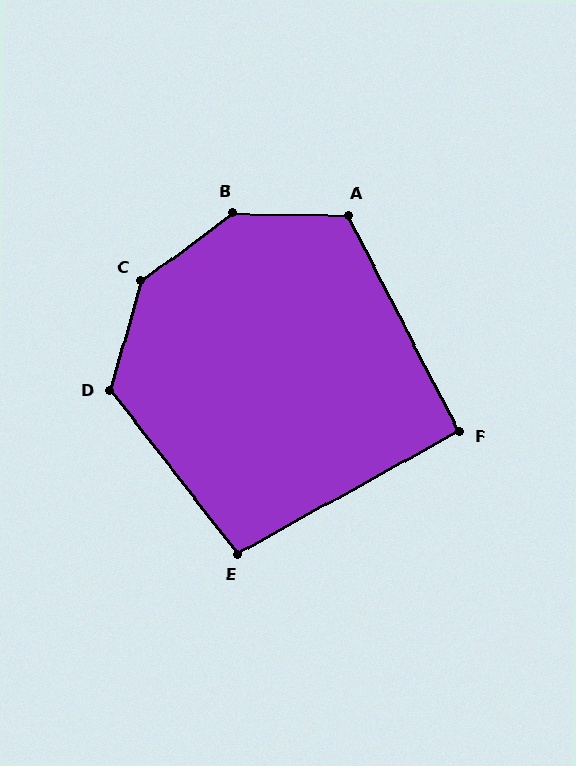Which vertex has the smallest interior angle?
F, at approximately 92 degrees.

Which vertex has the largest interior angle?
C, at approximately 143 degrees.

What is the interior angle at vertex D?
Approximately 126 degrees (obtuse).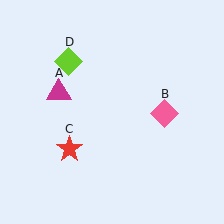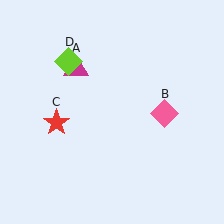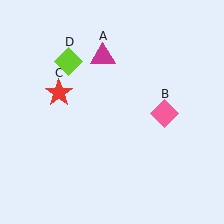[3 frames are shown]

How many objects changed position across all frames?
2 objects changed position: magenta triangle (object A), red star (object C).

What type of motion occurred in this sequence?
The magenta triangle (object A), red star (object C) rotated clockwise around the center of the scene.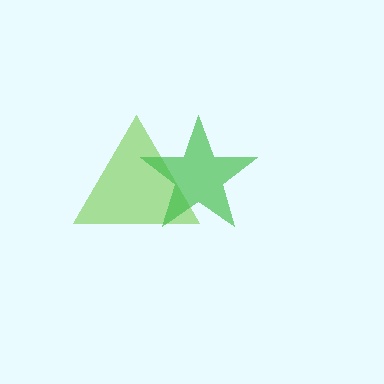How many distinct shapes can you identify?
There are 2 distinct shapes: a lime triangle, a green star.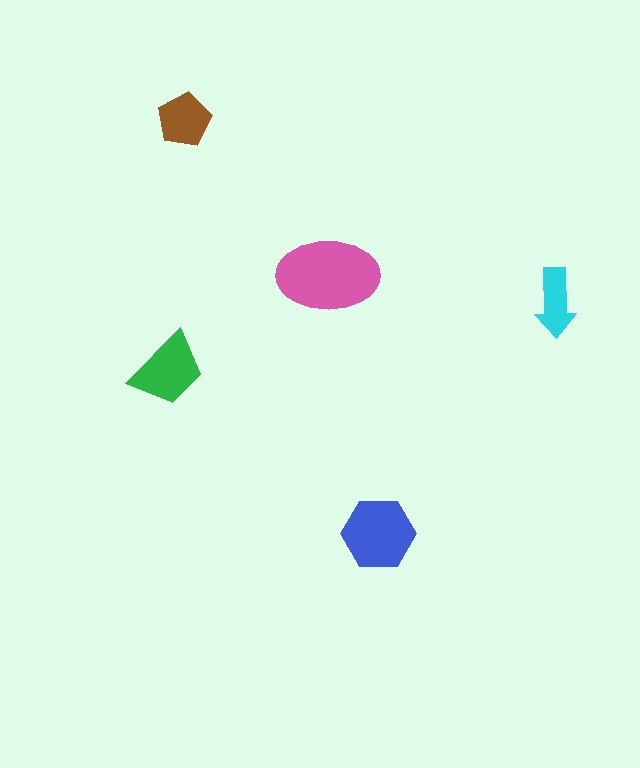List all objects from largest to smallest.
The pink ellipse, the blue hexagon, the green trapezoid, the brown pentagon, the cyan arrow.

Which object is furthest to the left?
The green trapezoid is leftmost.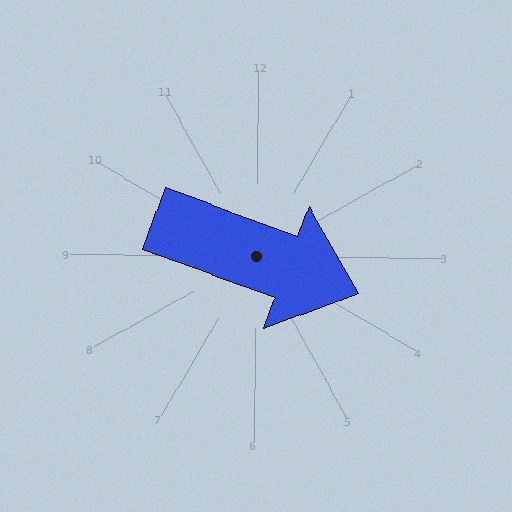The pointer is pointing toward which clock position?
Roughly 4 o'clock.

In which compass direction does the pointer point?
East.